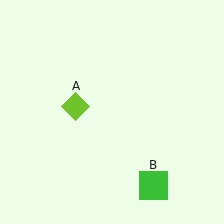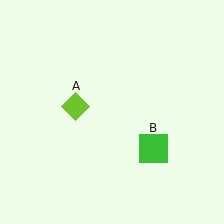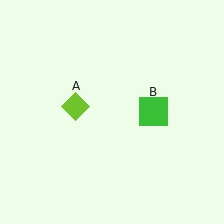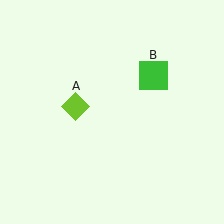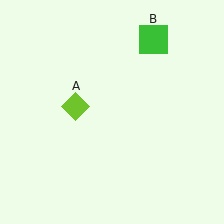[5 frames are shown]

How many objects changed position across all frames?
1 object changed position: green square (object B).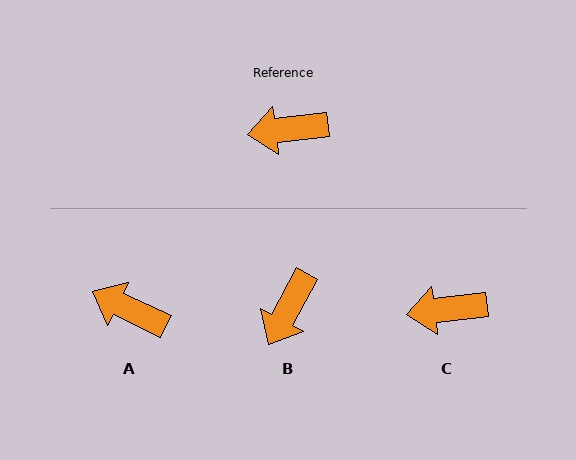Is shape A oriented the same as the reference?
No, it is off by about 33 degrees.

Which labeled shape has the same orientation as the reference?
C.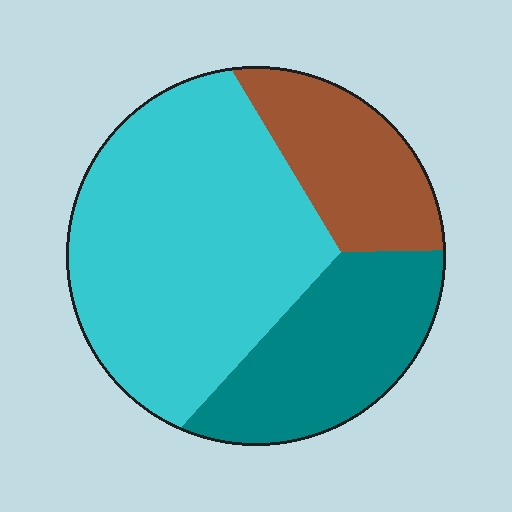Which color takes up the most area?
Cyan, at roughly 55%.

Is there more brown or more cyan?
Cyan.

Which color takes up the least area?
Brown, at roughly 20%.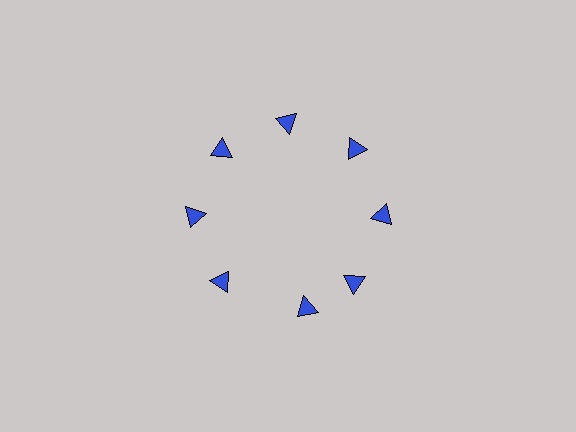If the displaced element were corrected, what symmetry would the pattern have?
It would have 8-fold rotational symmetry — the pattern would map onto itself every 45 degrees.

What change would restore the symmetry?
The symmetry would be restored by rotating it back into even spacing with its neighbors so that all 8 triangles sit at equal angles and equal distance from the center.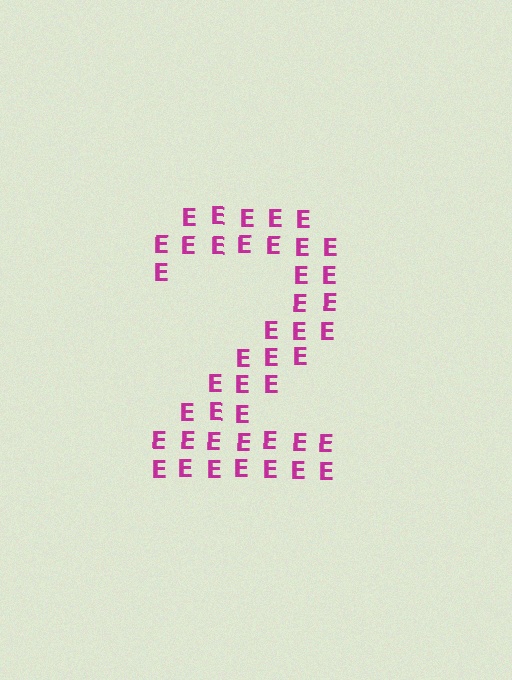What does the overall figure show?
The overall figure shows the digit 2.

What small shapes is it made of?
It is made of small letter E's.